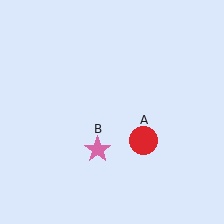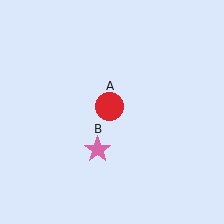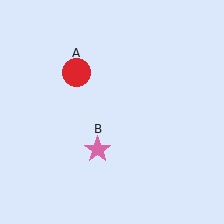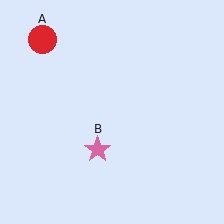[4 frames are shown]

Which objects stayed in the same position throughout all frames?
Pink star (object B) remained stationary.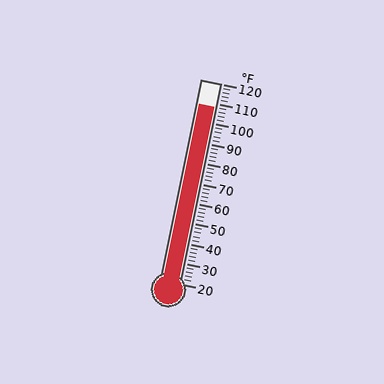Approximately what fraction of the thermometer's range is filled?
The thermometer is filled to approximately 90% of its range.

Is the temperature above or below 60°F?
The temperature is above 60°F.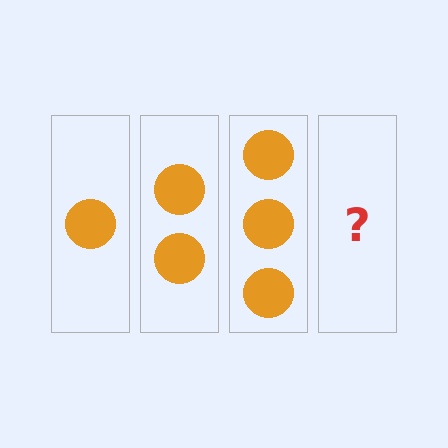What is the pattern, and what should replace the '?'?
The pattern is that each step adds one more circle. The '?' should be 4 circles.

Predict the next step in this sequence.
The next step is 4 circles.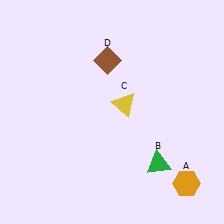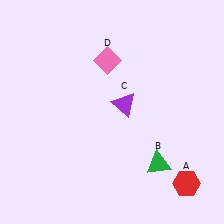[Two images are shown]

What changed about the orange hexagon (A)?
In Image 1, A is orange. In Image 2, it changed to red.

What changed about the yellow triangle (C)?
In Image 1, C is yellow. In Image 2, it changed to purple.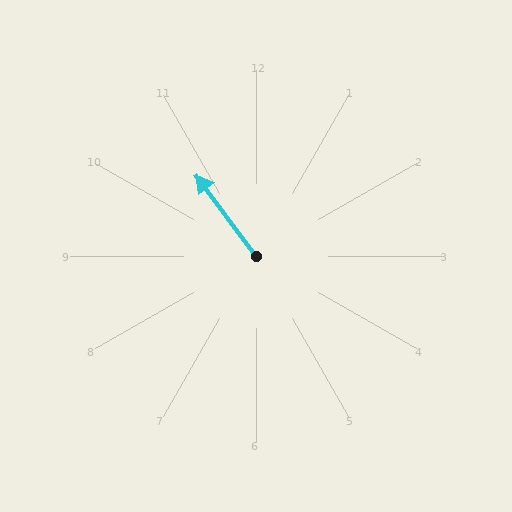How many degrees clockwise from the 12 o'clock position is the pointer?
Approximately 324 degrees.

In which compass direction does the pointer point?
Northwest.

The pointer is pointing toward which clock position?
Roughly 11 o'clock.